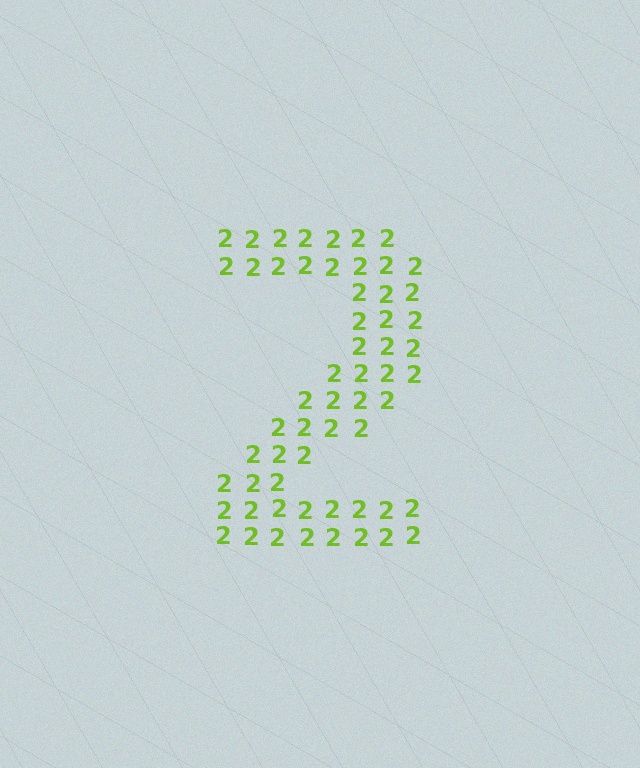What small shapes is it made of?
It is made of small digit 2's.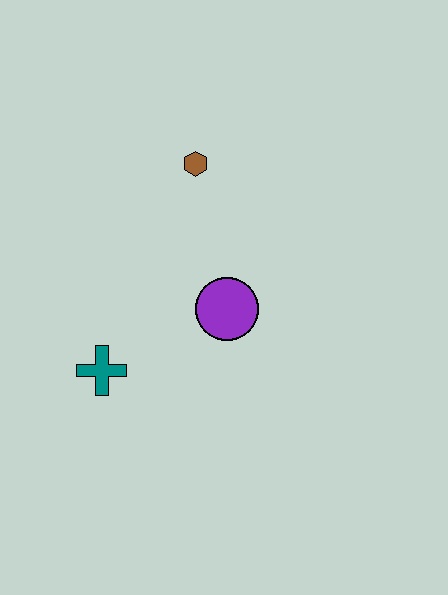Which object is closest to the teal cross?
The purple circle is closest to the teal cross.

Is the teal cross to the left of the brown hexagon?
Yes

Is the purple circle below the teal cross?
No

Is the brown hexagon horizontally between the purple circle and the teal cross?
Yes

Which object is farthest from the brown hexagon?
The teal cross is farthest from the brown hexagon.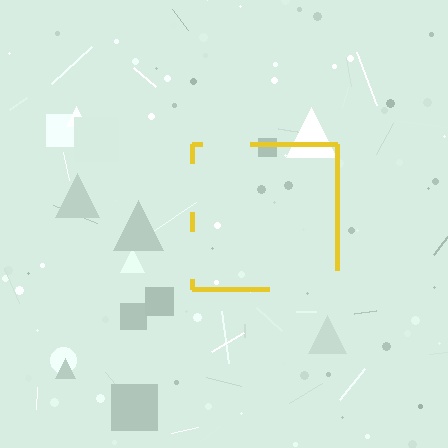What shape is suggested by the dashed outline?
The dashed outline suggests a square.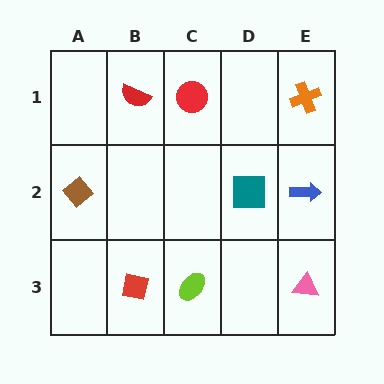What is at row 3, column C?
A lime ellipse.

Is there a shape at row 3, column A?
No, that cell is empty.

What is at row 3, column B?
A red square.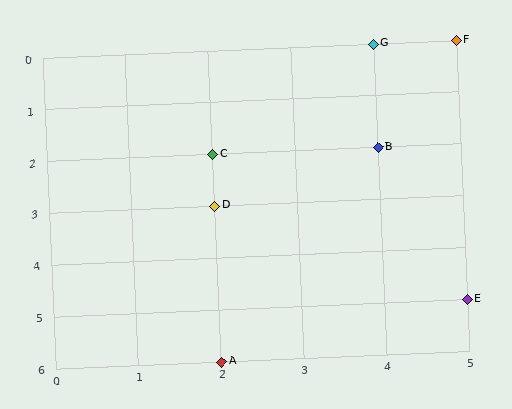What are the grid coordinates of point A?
Point A is at grid coordinates (2, 6).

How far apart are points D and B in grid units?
Points D and B are 2 columns and 1 row apart (about 2.2 grid units diagonally).